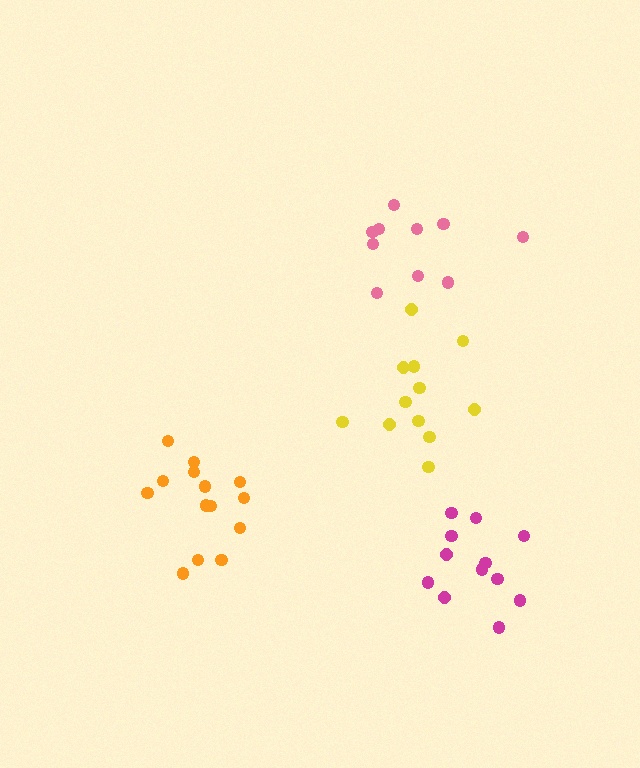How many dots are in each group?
Group 1: 12 dots, Group 2: 14 dots, Group 3: 10 dots, Group 4: 12 dots (48 total).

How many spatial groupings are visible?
There are 4 spatial groupings.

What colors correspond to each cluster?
The clusters are colored: yellow, orange, pink, magenta.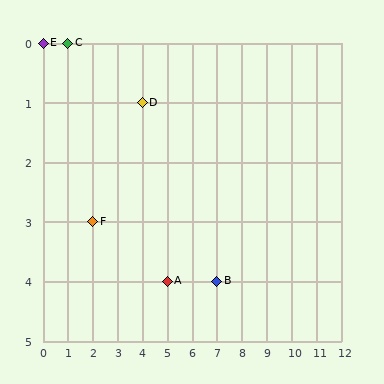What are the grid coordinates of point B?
Point B is at grid coordinates (7, 4).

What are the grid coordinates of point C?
Point C is at grid coordinates (1, 0).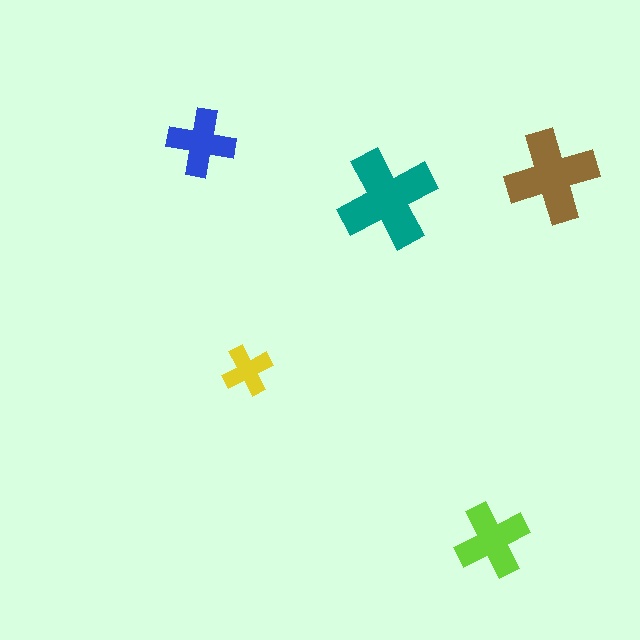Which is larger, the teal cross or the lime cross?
The teal one.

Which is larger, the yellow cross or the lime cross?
The lime one.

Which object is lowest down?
The lime cross is bottommost.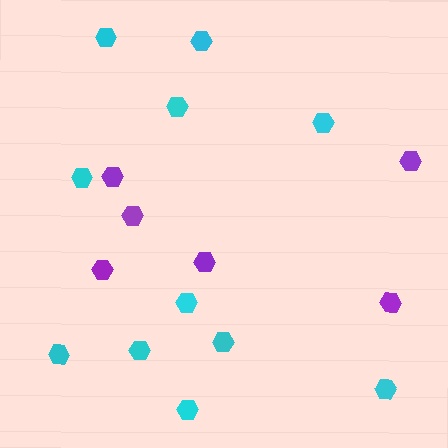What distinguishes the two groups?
There are 2 groups: one group of purple hexagons (6) and one group of cyan hexagons (11).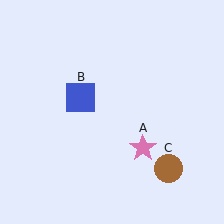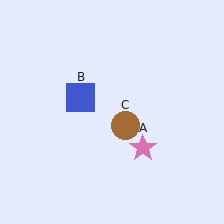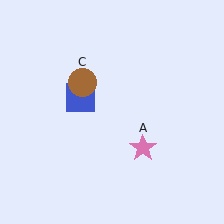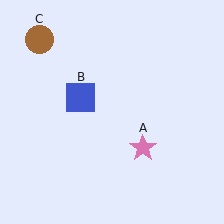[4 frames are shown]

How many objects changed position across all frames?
1 object changed position: brown circle (object C).